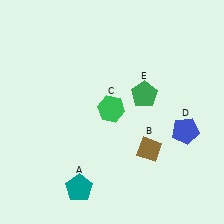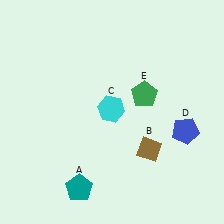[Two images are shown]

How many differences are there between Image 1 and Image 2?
There is 1 difference between the two images.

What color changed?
The hexagon (C) changed from green in Image 1 to cyan in Image 2.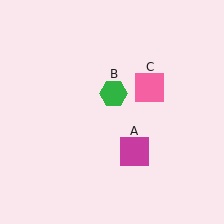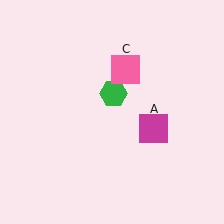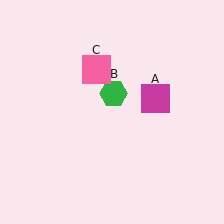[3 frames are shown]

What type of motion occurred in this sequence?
The magenta square (object A), pink square (object C) rotated counterclockwise around the center of the scene.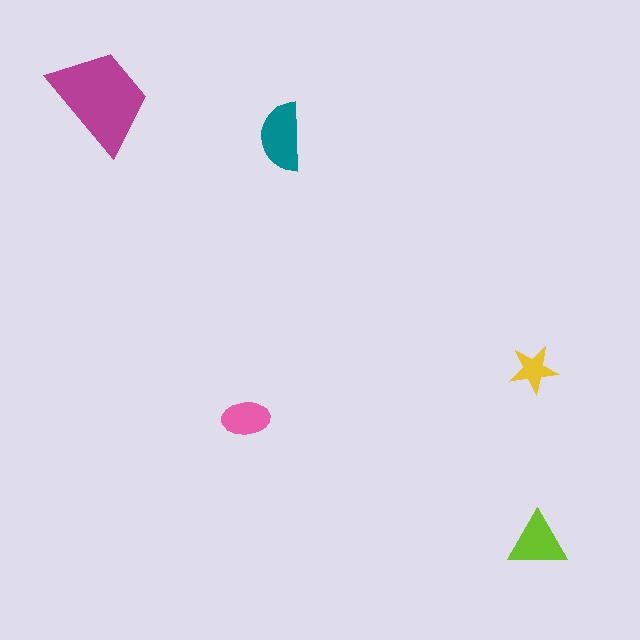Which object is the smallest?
The yellow star.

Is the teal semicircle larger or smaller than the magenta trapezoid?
Smaller.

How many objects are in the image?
There are 5 objects in the image.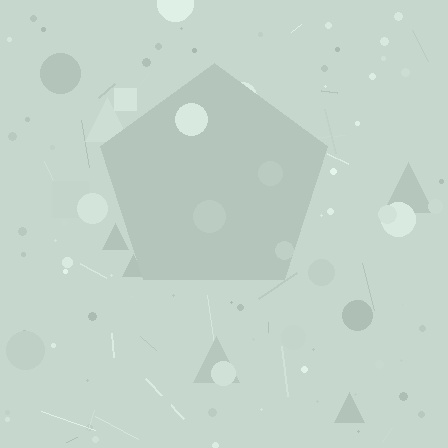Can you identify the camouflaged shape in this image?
The camouflaged shape is a pentagon.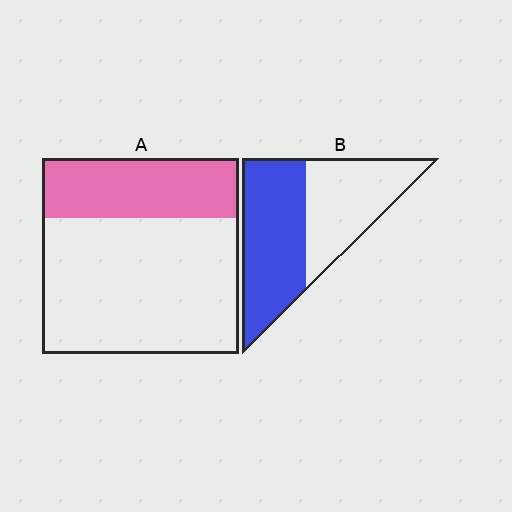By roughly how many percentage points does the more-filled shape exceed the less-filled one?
By roughly 25 percentage points (B over A).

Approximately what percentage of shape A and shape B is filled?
A is approximately 30% and B is approximately 55%.